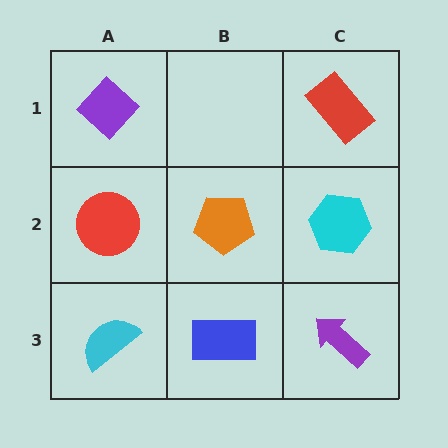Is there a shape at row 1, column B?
No, that cell is empty.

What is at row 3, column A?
A cyan semicircle.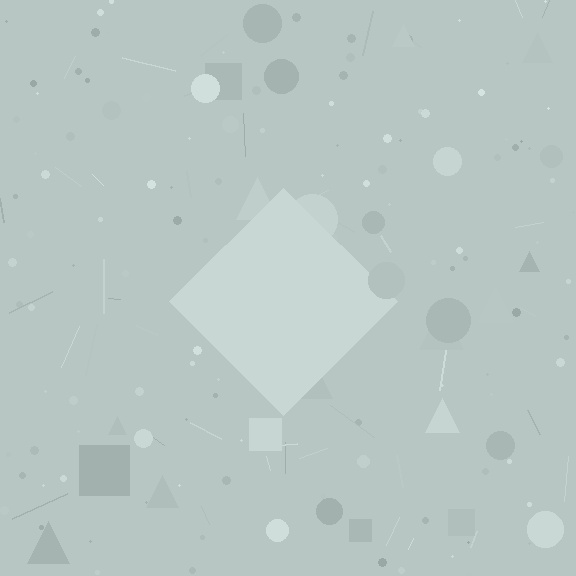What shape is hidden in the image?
A diamond is hidden in the image.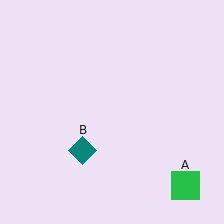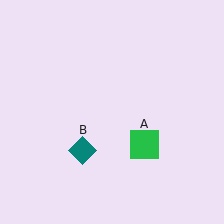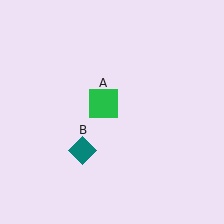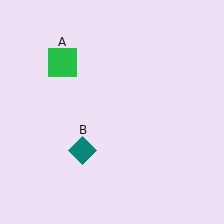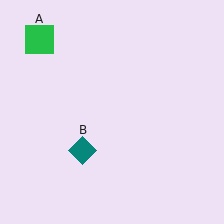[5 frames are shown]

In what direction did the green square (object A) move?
The green square (object A) moved up and to the left.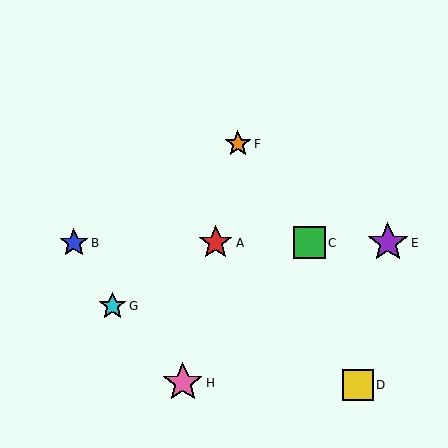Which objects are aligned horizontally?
Objects A, B, C, E are aligned horizontally.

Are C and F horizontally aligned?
No, C is at y≈243 and F is at y≈144.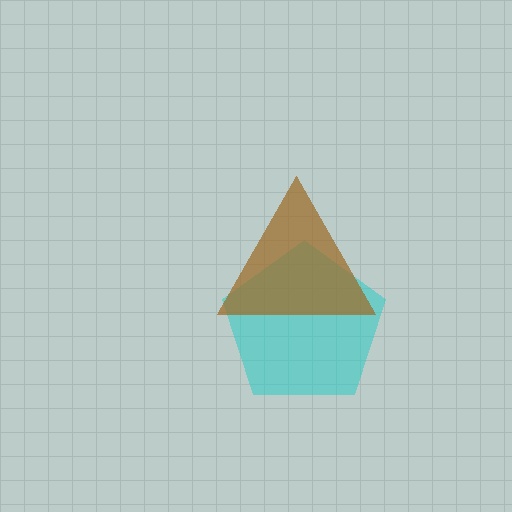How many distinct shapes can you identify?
There are 2 distinct shapes: a cyan pentagon, a brown triangle.